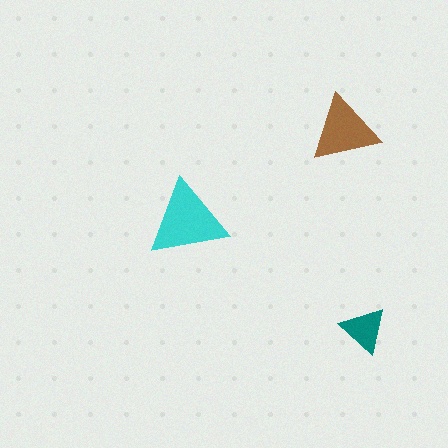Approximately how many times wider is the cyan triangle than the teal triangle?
About 1.5 times wider.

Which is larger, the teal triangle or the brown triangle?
The brown one.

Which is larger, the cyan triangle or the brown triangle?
The cyan one.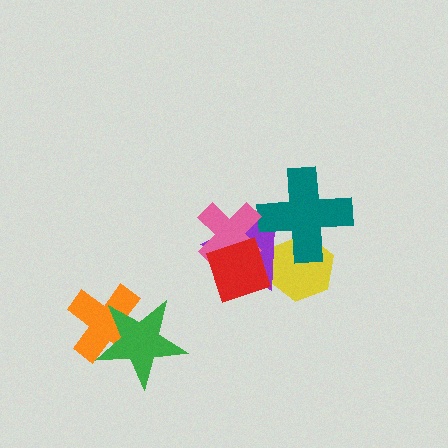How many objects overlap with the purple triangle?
4 objects overlap with the purple triangle.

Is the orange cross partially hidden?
Yes, it is partially covered by another shape.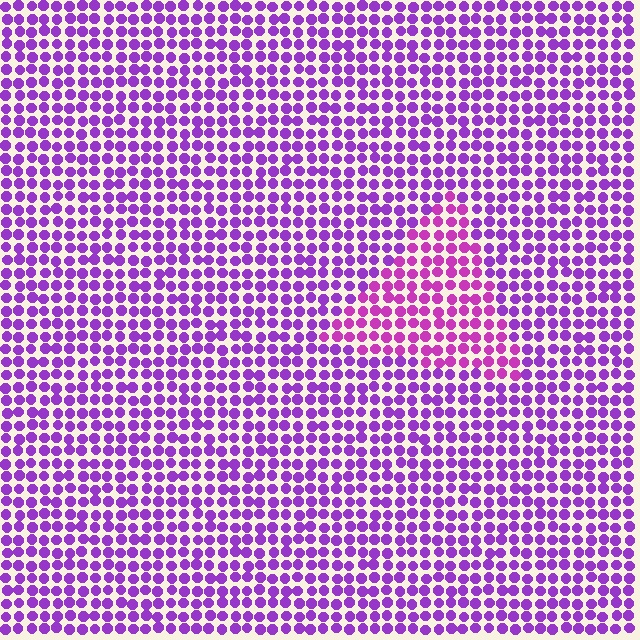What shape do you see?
I see a triangle.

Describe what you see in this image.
The image is filled with small purple elements in a uniform arrangement. A triangle-shaped region is visible where the elements are tinted to a slightly different hue, forming a subtle color boundary.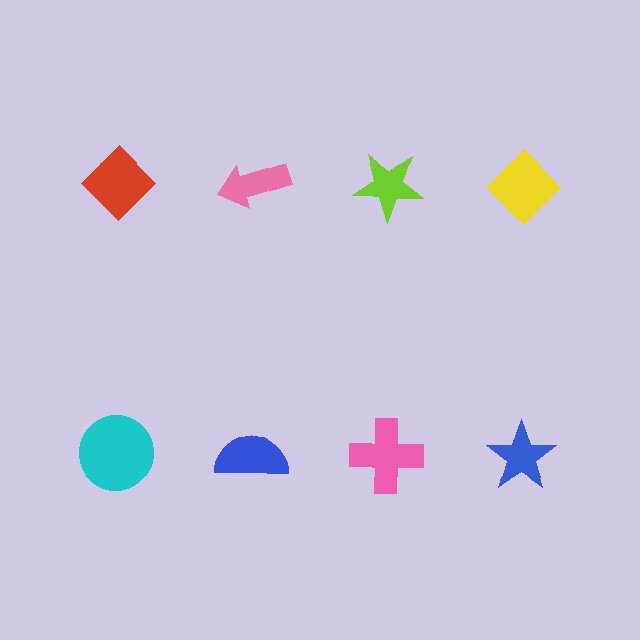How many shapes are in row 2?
4 shapes.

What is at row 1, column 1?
A red diamond.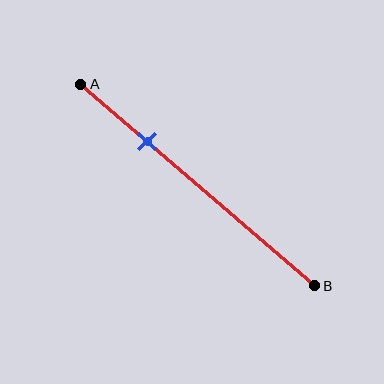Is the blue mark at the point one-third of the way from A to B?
No, the mark is at about 30% from A, not at the 33% one-third point.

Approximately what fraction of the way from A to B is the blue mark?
The blue mark is approximately 30% of the way from A to B.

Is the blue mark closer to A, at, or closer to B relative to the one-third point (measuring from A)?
The blue mark is closer to point A than the one-third point of segment AB.